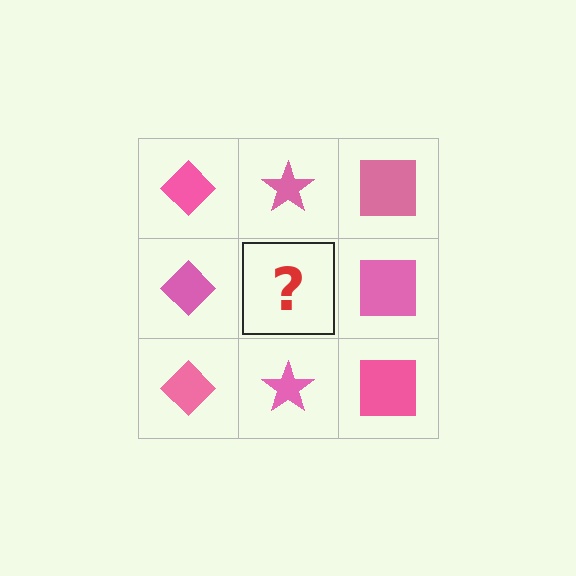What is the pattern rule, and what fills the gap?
The rule is that each column has a consistent shape. The gap should be filled with a pink star.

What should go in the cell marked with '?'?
The missing cell should contain a pink star.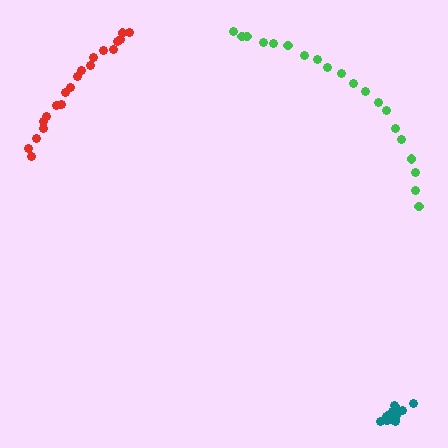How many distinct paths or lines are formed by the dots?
There are 3 distinct paths.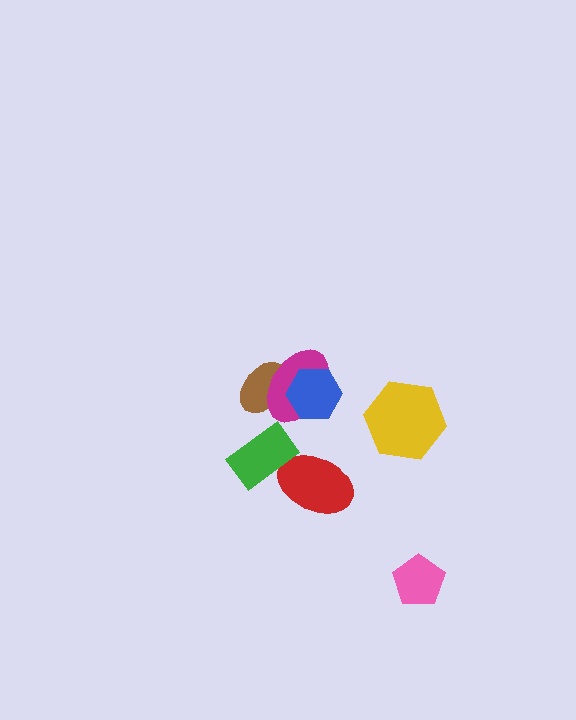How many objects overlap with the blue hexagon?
2 objects overlap with the blue hexagon.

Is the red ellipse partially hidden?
Yes, it is partially covered by another shape.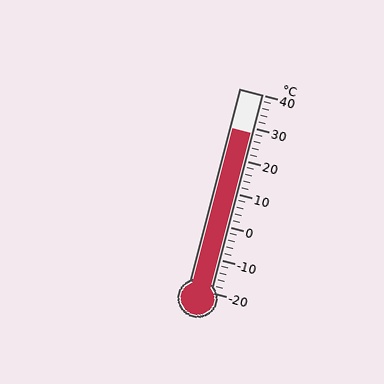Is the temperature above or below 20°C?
The temperature is above 20°C.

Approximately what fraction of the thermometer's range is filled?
The thermometer is filled to approximately 80% of its range.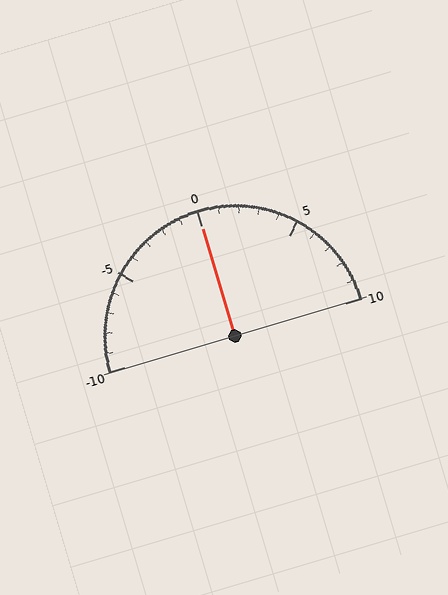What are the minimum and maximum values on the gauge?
The gauge ranges from -10 to 10.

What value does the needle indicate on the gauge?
The needle indicates approximately 0.